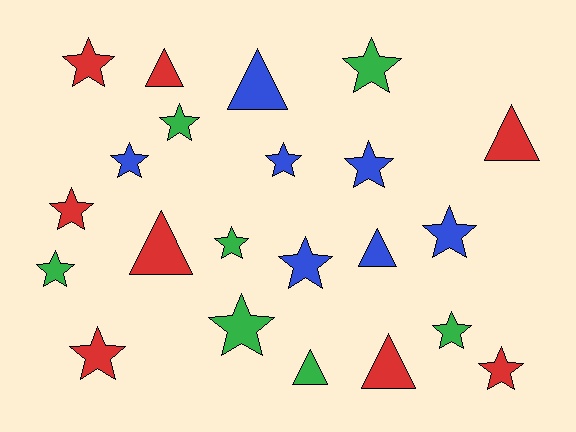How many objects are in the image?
There are 22 objects.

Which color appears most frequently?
Red, with 8 objects.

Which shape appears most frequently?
Star, with 15 objects.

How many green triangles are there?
There is 1 green triangle.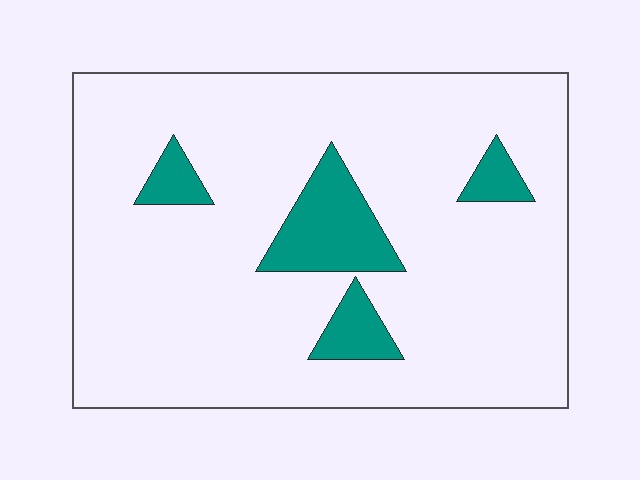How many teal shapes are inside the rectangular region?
4.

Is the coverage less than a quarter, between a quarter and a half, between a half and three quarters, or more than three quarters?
Less than a quarter.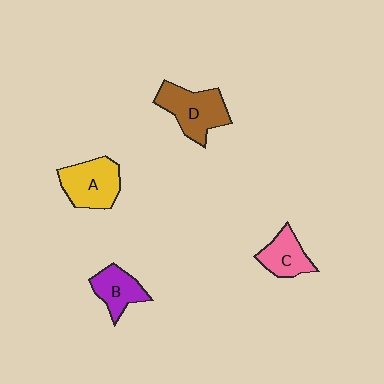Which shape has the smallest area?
Shape C (pink).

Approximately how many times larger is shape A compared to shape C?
Approximately 1.4 times.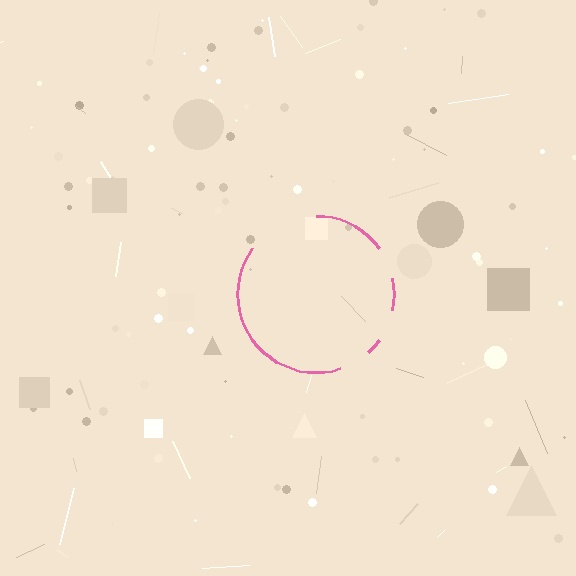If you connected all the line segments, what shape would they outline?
They would outline a circle.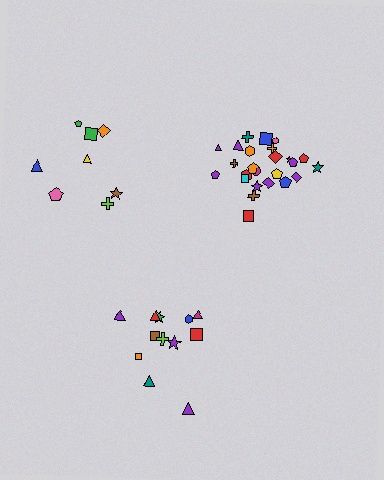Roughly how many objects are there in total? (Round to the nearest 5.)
Roughly 45 objects in total.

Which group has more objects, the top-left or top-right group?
The top-right group.